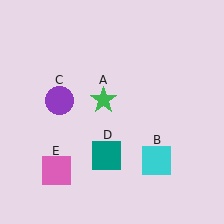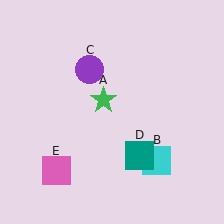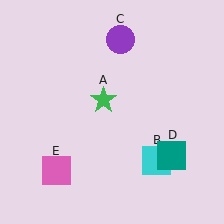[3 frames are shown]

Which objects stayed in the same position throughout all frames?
Green star (object A) and cyan square (object B) and pink square (object E) remained stationary.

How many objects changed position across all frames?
2 objects changed position: purple circle (object C), teal square (object D).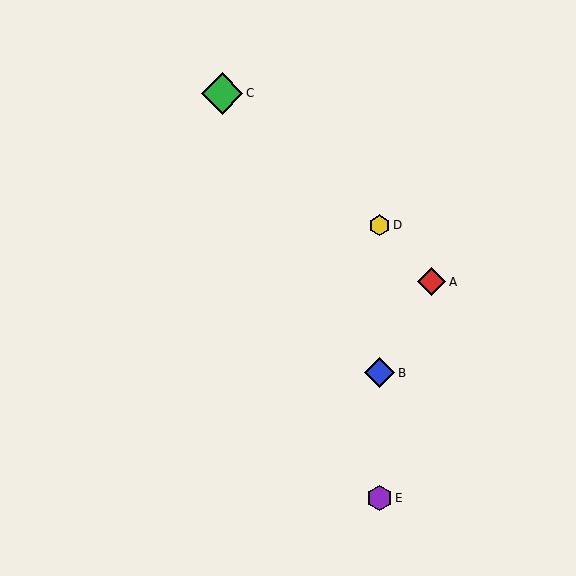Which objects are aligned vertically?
Objects B, D, E are aligned vertically.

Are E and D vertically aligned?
Yes, both are at x≈379.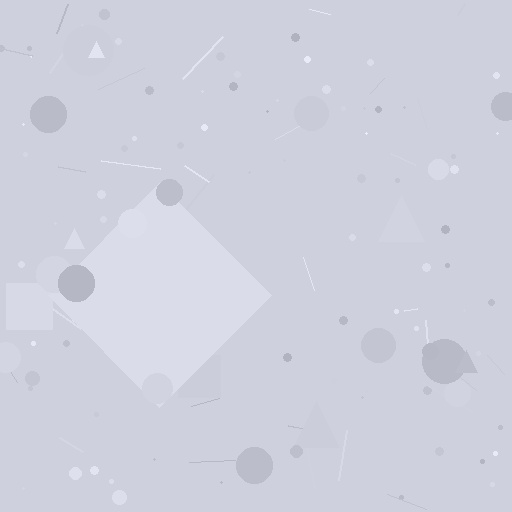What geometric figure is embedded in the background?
A diamond is embedded in the background.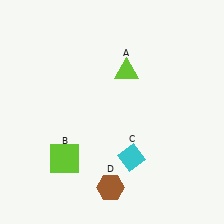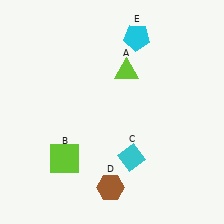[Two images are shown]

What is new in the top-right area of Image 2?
A cyan pentagon (E) was added in the top-right area of Image 2.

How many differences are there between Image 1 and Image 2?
There is 1 difference between the two images.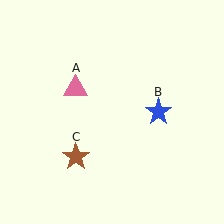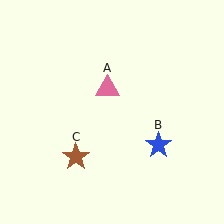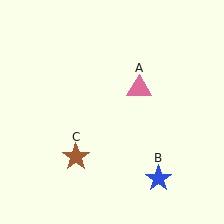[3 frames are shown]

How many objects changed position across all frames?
2 objects changed position: pink triangle (object A), blue star (object B).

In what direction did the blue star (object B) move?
The blue star (object B) moved down.